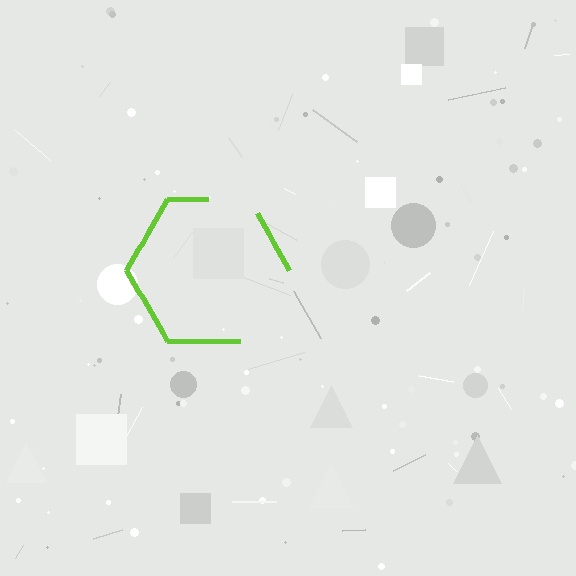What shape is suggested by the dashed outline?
The dashed outline suggests a hexagon.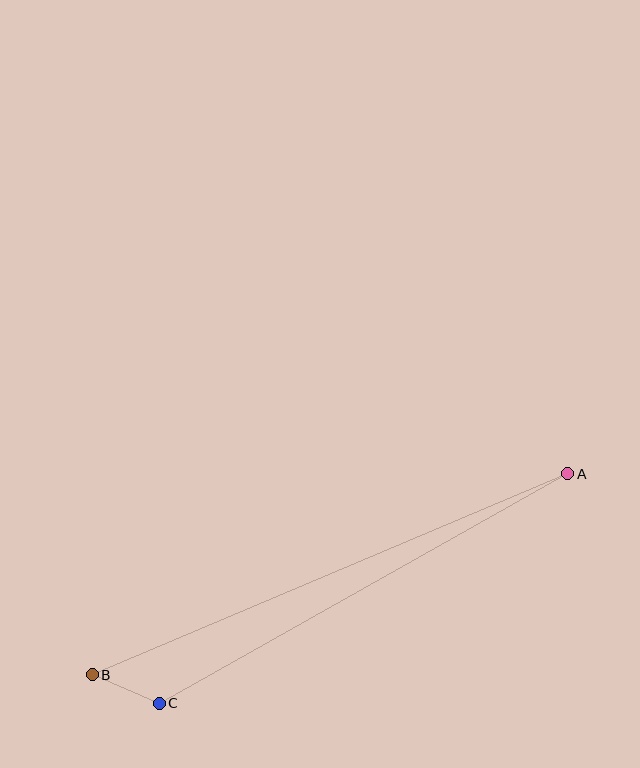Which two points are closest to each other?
Points B and C are closest to each other.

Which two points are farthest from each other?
Points A and B are farthest from each other.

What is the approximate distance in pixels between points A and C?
The distance between A and C is approximately 469 pixels.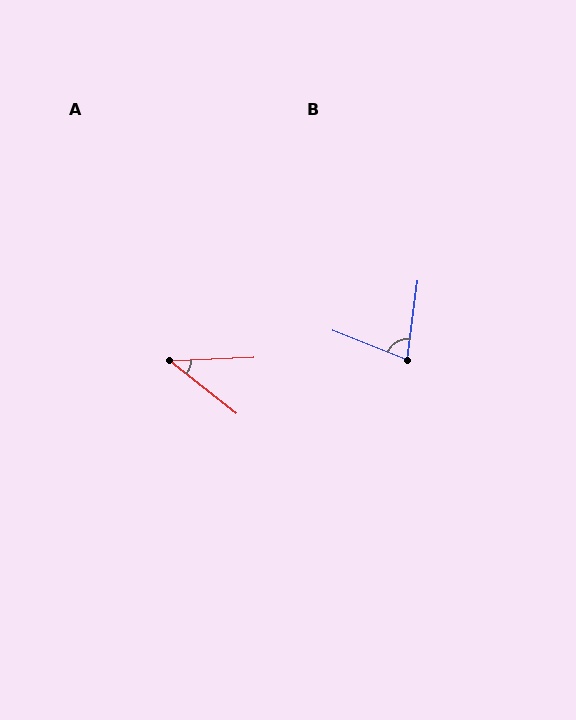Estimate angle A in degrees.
Approximately 41 degrees.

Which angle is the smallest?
A, at approximately 41 degrees.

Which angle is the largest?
B, at approximately 76 degrees.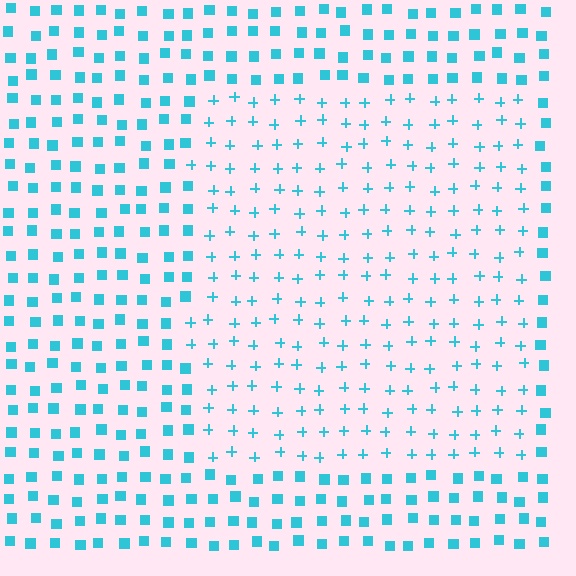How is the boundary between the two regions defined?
The boundary is defined by a change in element shape: plus signs inside vs. squares outside. All elements share the same color and spacing.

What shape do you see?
I see a rectangle.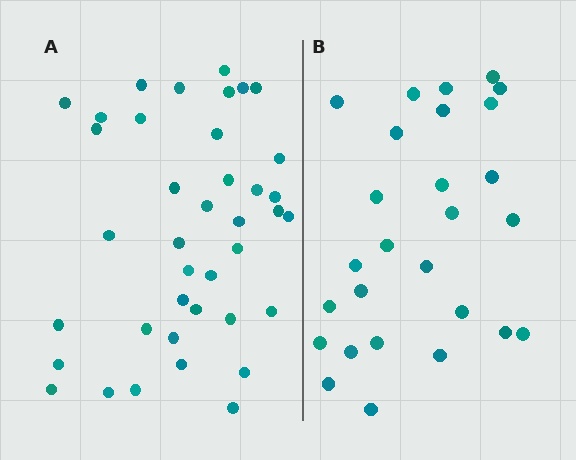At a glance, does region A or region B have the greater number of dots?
Region A (the left region) has more dots.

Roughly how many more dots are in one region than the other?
Region A has roughly 12 or so more dots than region B.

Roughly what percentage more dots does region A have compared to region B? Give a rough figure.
About 45% more.